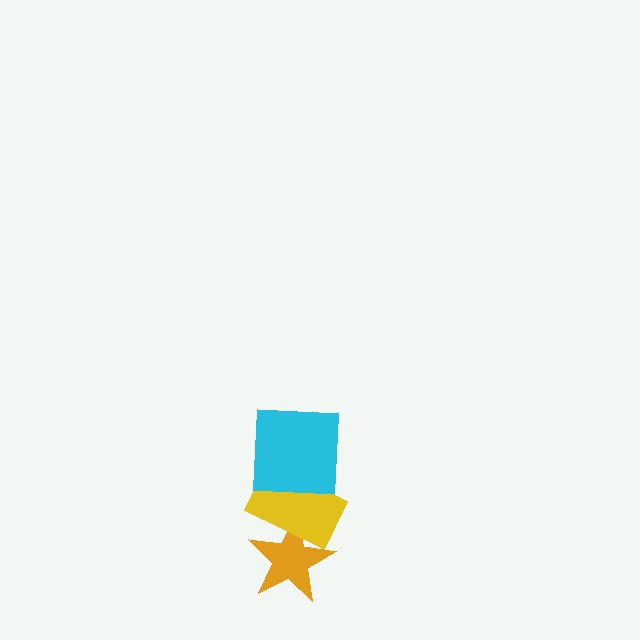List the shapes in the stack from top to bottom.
From top to bottom: the cyan square, the yellow rectangle, the orange star.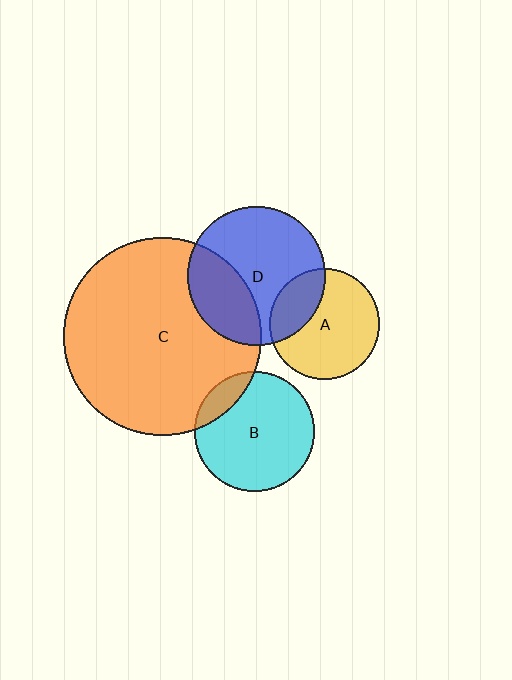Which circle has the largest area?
Circle C (orange).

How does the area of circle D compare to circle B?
Approximately 1.3 times.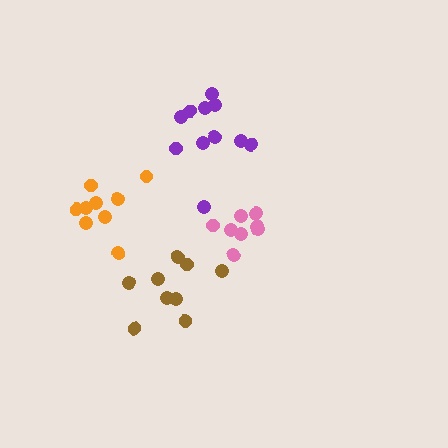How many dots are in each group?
Group 1: 8 dots, Group 2: 11 dots, Group 3: 9 dots, Group 4: 9 dots (37 total).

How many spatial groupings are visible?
There are 4 spatial groupings.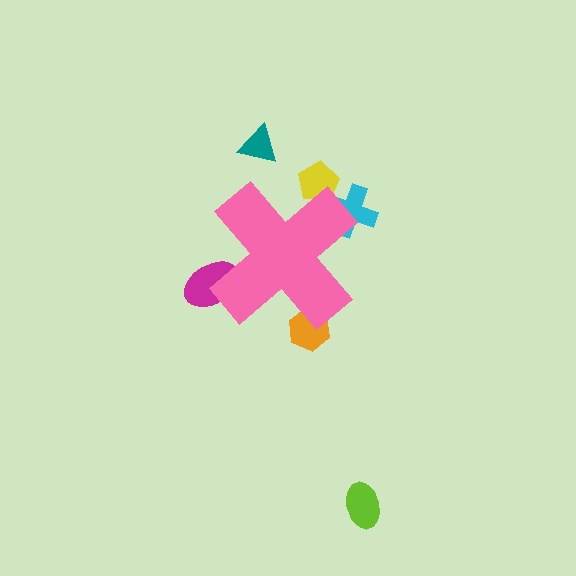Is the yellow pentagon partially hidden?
Yes, the yellow pentagon is partially hidden behind the pink cross.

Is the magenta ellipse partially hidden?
Yes, the magenta ellipse is partially hidden behind the pink cross.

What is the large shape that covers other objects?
A pink cross.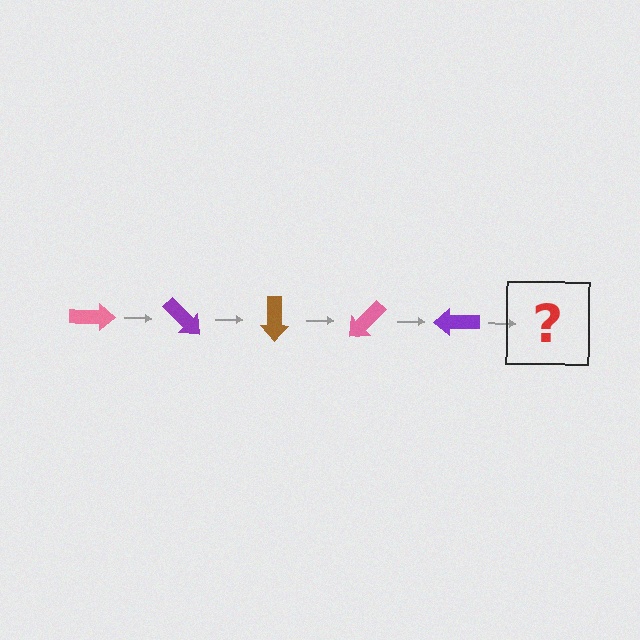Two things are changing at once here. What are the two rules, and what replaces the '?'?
The two rules are that it rotates 45 degrees each step and the color cycles through pink, purple, and brown. The '?' should be a brown arrow, rotated 225 degrees from the start.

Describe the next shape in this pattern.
It should be a brown arrow, rotated 225 degrees from the start.